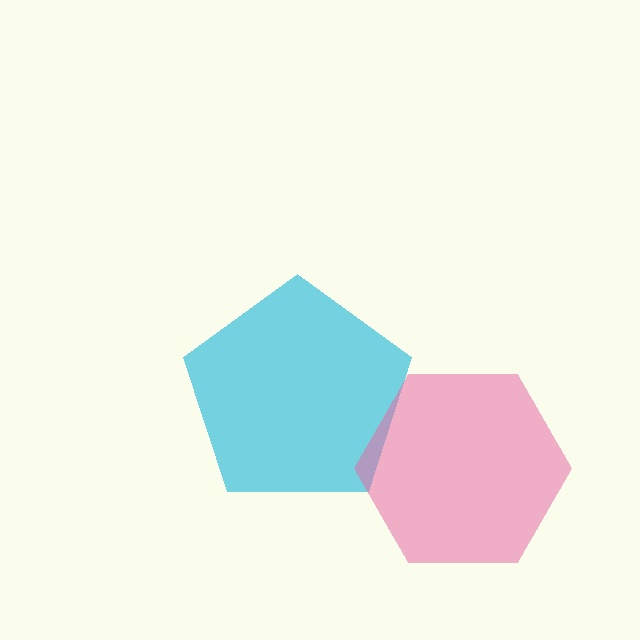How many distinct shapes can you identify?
There are 2 distinct shapes: a cyan pentagon, a pink hexagon.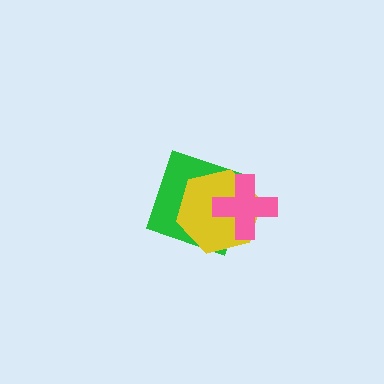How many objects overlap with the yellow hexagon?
2 objects overlap with the yellow hexagon.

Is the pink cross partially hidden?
No, no other shape covers it.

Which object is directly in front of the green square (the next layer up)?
The yellow hexagon is directly in front of the green square.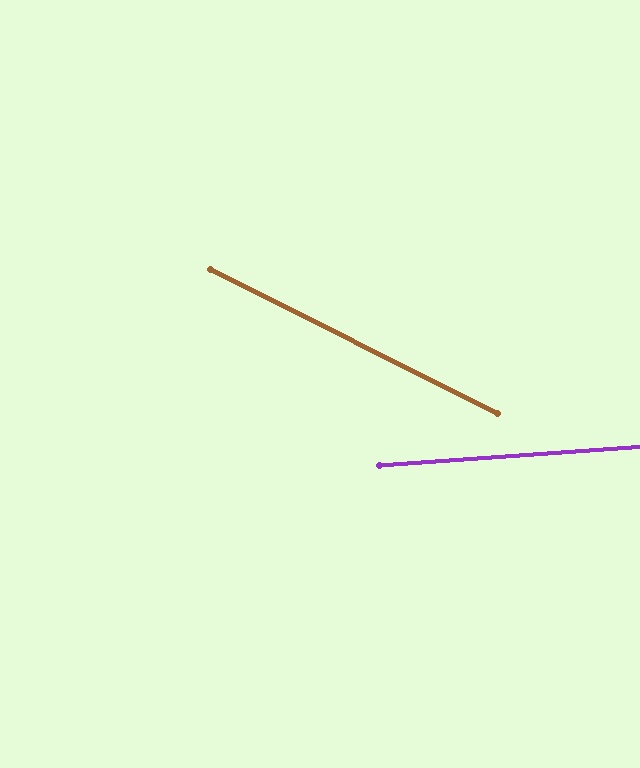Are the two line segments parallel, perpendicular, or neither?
Neither parallel nor perpendicular — they differ by about 31°.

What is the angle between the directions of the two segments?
Approximately 31 degrees.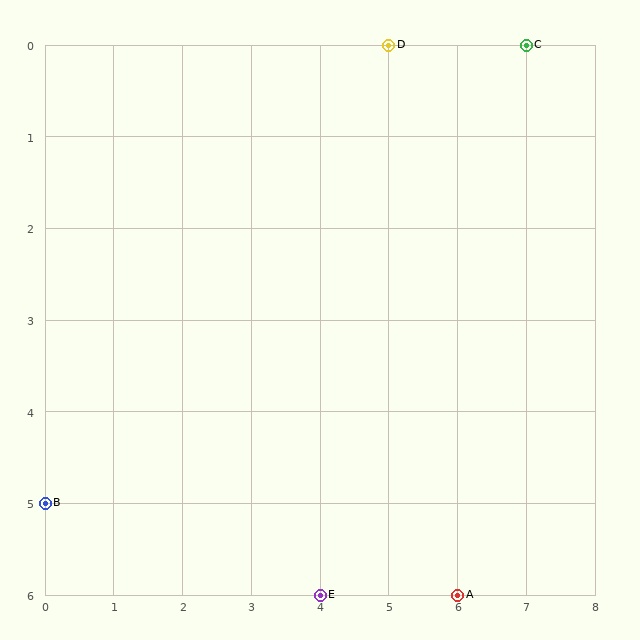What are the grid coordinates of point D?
Point D is at grid coordinates (5, 0).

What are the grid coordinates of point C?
Point C is at grid coordinates (7, 0).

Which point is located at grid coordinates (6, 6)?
Point A is at (6, 6).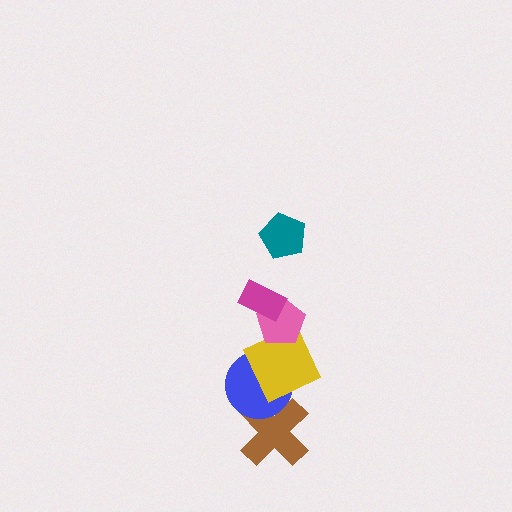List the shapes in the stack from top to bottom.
From top to bottom: the teal pentagon, the magenta rectangle, the pink pentagon, the yellow square, the blue circle, the brown cross.